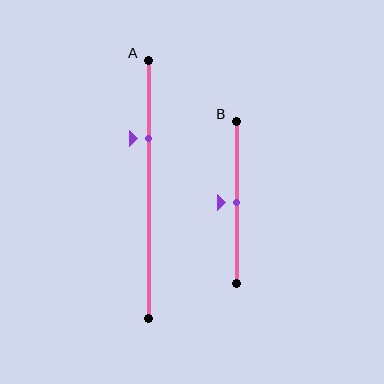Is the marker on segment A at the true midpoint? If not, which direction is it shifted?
No, the marker on segment A is shifted upward by about 19% of the segment length.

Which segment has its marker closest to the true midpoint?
Segment B has its marker closest to the true midpoint.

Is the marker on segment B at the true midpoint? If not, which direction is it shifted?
Yes, the marker on segment B is at the true midpoint.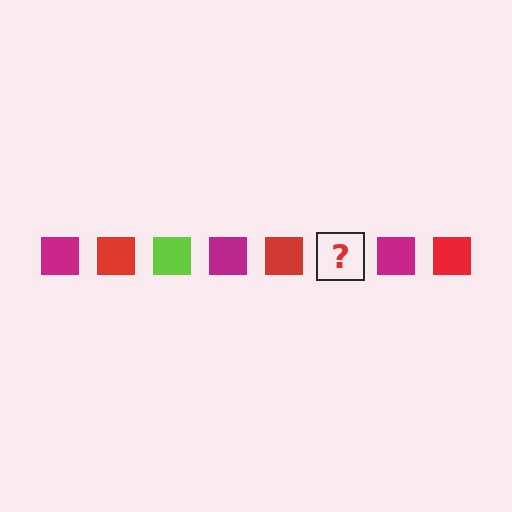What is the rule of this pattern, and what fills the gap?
The rule is that the pattern cycles through magenta, red, lime squares. The gap should be filled with a lime square.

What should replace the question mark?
The question mark should be replaced with a lime square.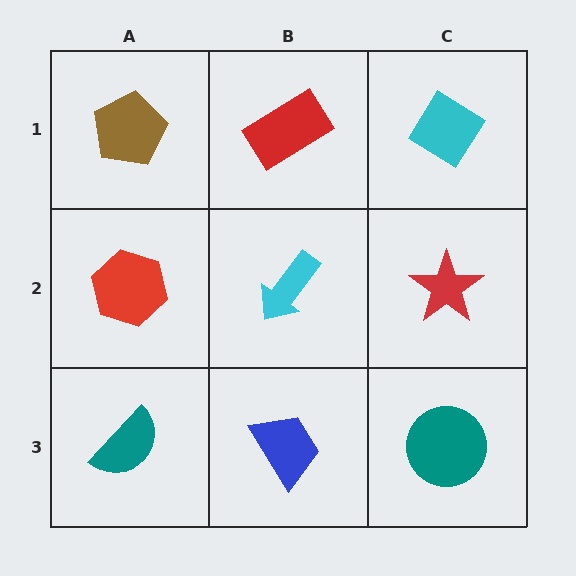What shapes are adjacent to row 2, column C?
A cyan diamond (row 1, column C), a teal circle (row 3, column C), a cyan arrow (row 2, column B).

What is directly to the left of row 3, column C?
A blue trapezoid.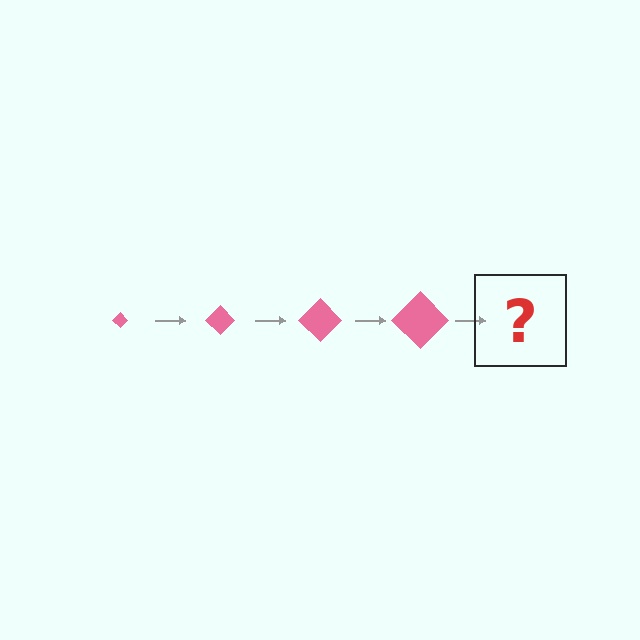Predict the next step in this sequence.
The next step is a pink diamond, larger than the previous one.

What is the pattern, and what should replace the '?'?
The pattern is that the diamond gets progressively larger each step. The '?' should be a pink diamond, larger than the previous one.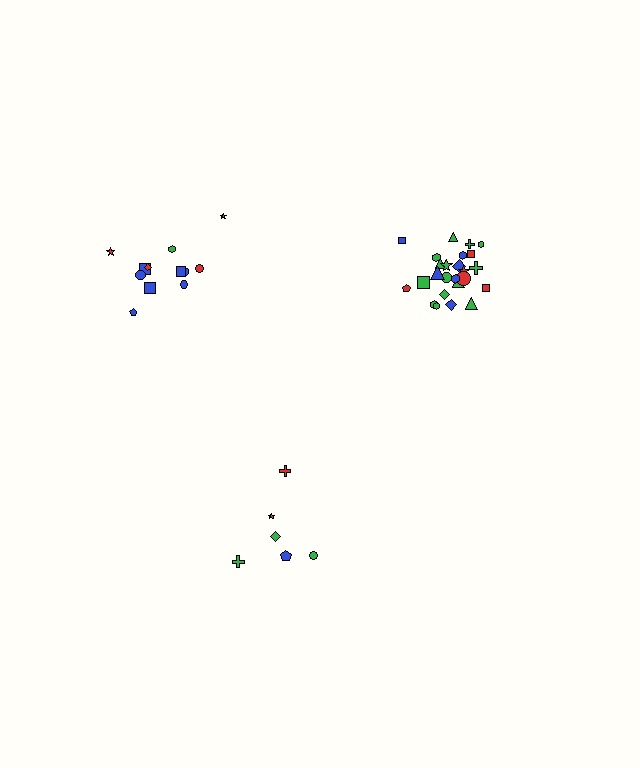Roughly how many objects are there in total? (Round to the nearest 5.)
Roughly 45 objects in total.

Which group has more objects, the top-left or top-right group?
The top-right group.